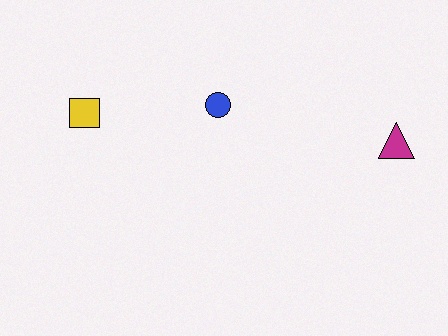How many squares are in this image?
There is 1 square.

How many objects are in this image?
There are 3 objects.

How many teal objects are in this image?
There are no teal objects.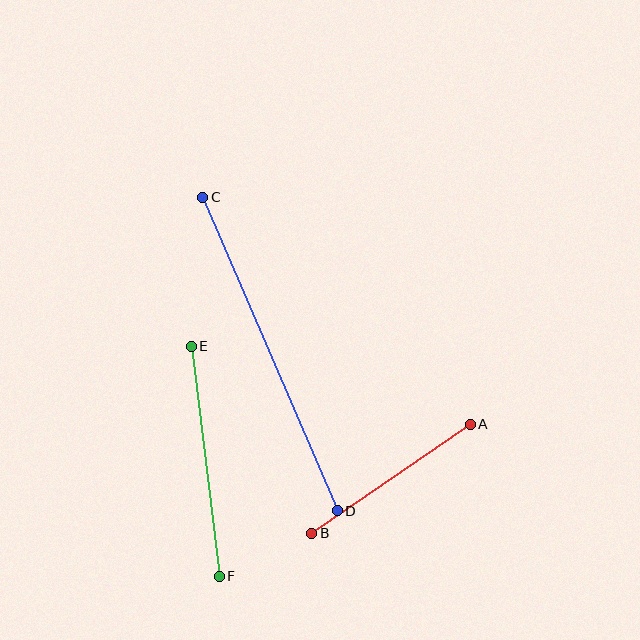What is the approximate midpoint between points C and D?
The midpoint is at approximately (270, 354) pixels.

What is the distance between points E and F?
The distance is approximately 232 pixels.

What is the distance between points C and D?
The distance is approximately 341 pixels.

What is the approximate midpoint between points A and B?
The midpoint is at approximately (391, 479) pixels.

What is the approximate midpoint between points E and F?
The midpoint is at approximately (205, 461) pixels.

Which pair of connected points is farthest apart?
Points C and D are farthest apart.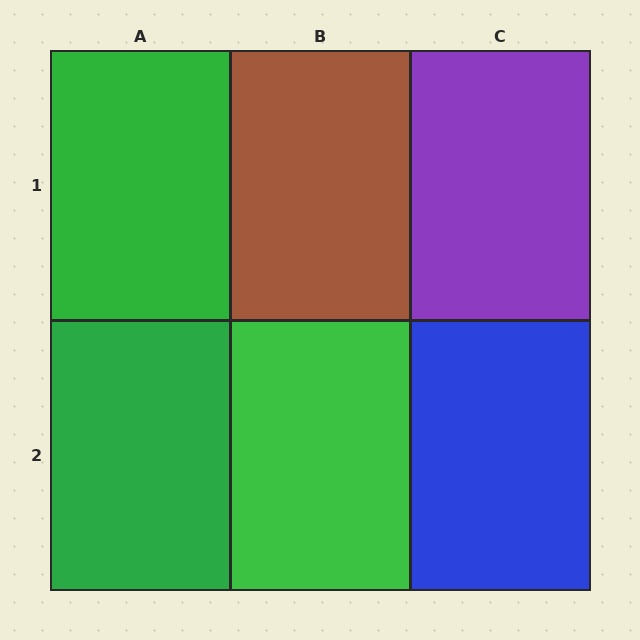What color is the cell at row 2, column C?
Blue.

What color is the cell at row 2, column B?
Green.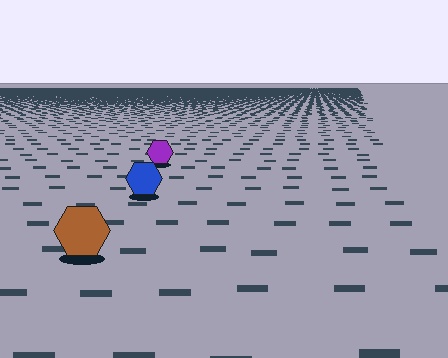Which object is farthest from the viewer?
The purple hexagon is farthest from the viewer. It appears smaller and the ground texture around it is denser.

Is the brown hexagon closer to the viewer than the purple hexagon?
Yes. The brown hexagon is closer — you can tell from the texture gradient: the ground texture is coarser near it.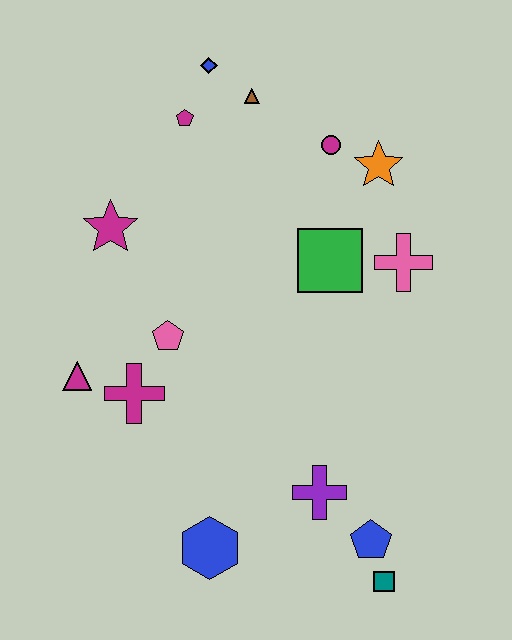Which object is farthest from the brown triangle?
The teal square is farthest from the brown triangle.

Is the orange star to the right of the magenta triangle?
Yes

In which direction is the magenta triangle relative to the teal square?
The magenta triangle is to the left of the teal square.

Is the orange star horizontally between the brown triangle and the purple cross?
No